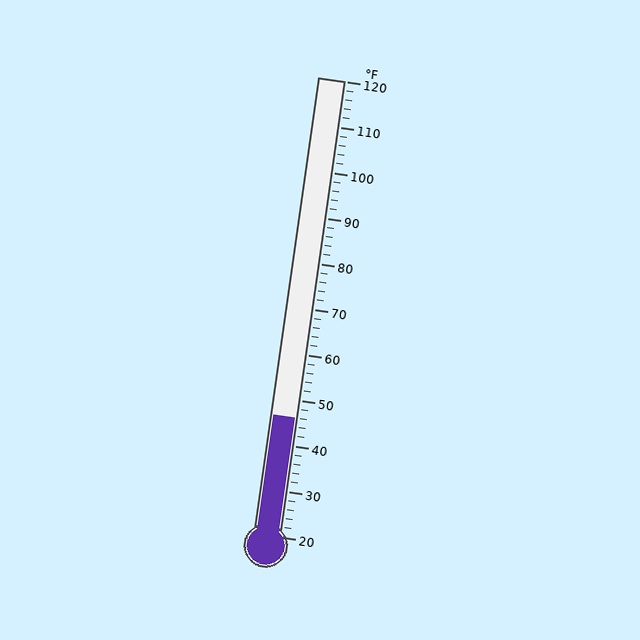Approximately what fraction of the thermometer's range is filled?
The thermometer is filled to approximately 25% of its range.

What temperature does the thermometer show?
The thermometer shows approximately 46°F.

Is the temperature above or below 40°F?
The temperature is above 40°F.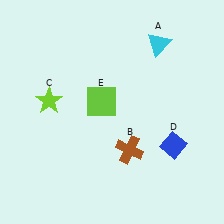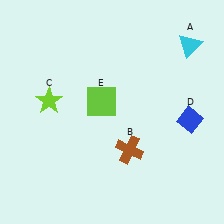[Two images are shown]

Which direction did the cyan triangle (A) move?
The cyan triangle (A) moved right.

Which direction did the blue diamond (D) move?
The blue diamond (D) moved up.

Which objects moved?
The objects that moved are: the cyan triangle (A), the blue diamond (D).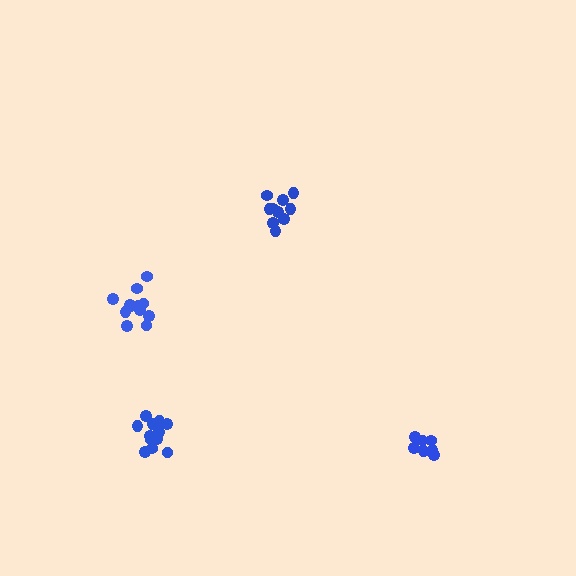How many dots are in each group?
Group 1: 12 dots, Group 2: 8 dots, Group 3: 12 dots, Group 4: 10 dots (42 total).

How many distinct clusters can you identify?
There are 4 distinct clusters.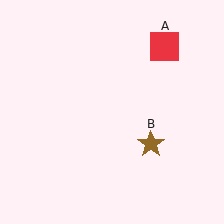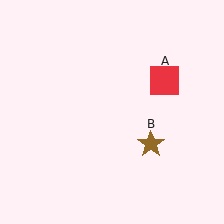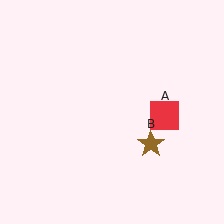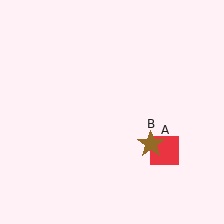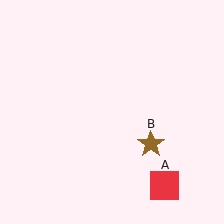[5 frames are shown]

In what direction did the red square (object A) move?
The red square (object A) moved down.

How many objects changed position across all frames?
1 object changed position: red square (object A).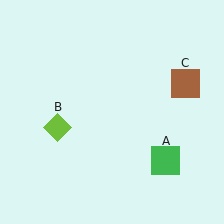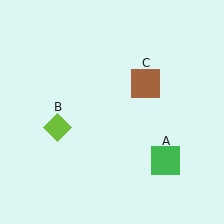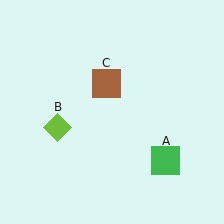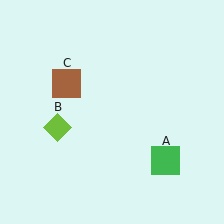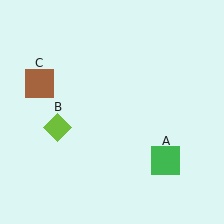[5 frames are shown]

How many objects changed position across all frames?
1 object changed position: brown square (object C).